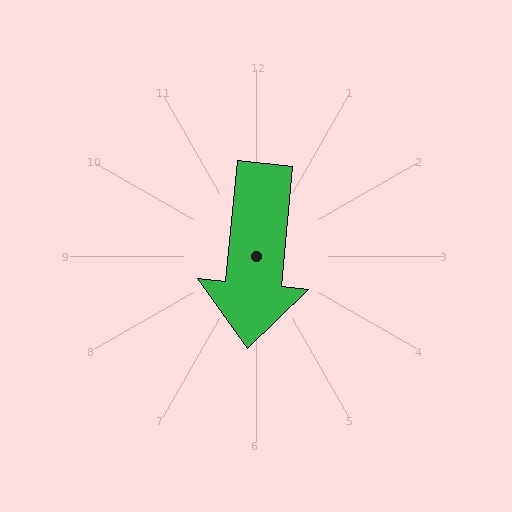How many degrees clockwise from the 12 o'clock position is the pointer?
Approximately 186 degrees.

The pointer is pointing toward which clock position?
Roughly 6 o'clock.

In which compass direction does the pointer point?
South.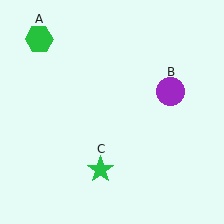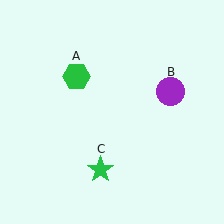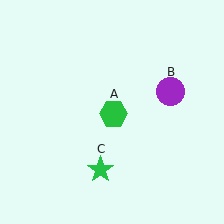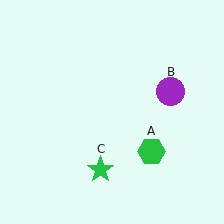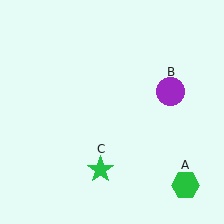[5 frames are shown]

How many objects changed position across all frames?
1 object changed position: green hexagon (object A).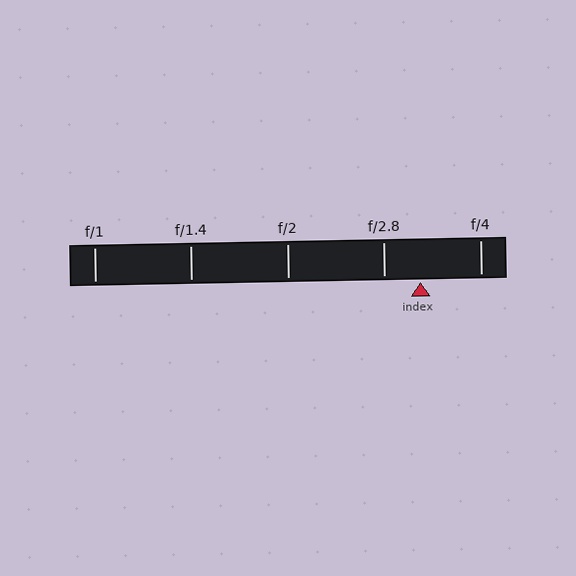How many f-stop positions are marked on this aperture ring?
There are 5 f-stop positions marked.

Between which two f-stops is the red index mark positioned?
The index mark is between f/2.8 and f/4.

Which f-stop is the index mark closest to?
The index mark is closest to f/2.8.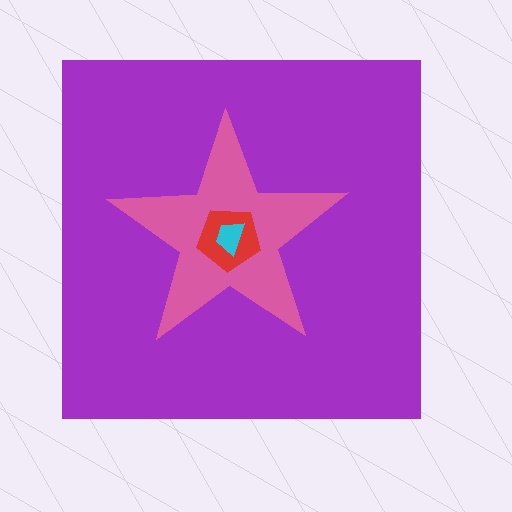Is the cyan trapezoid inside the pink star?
Yes.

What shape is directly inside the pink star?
The red pentagon.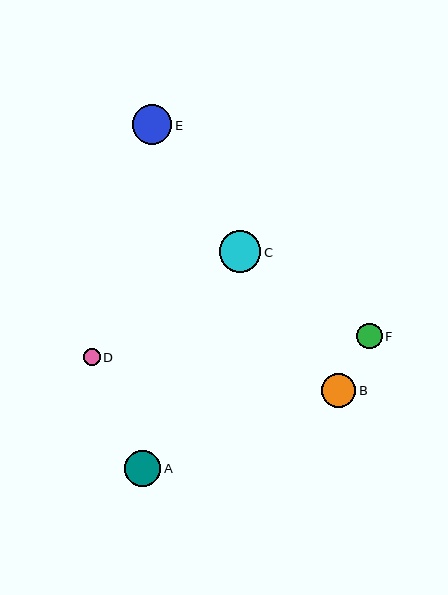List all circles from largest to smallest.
From largest to smallest: C, E, A, B, F, D.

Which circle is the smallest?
Circle D is the smallest with a size of approximately 17 pixels.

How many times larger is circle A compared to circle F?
Circle A is approximately 1.4 times the size of circle F.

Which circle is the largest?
Circle C is the largest with a size of approximately 41 pixels.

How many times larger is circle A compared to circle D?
Circle A is approximately 2.1 times the size of circle D.